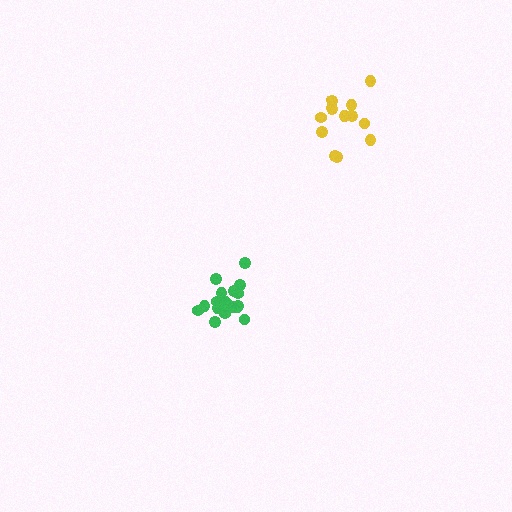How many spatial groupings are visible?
There are 2 spatial groupings.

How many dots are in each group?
Group 1: 18 dots, Group 2: 12 dots (30 total).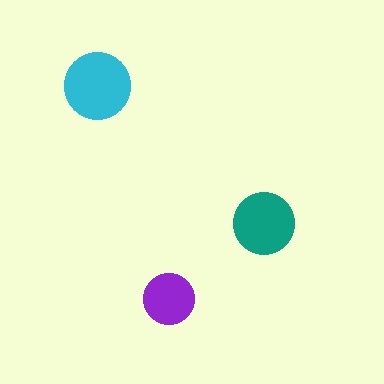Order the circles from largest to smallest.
the cyan one, the teal one, the purple one.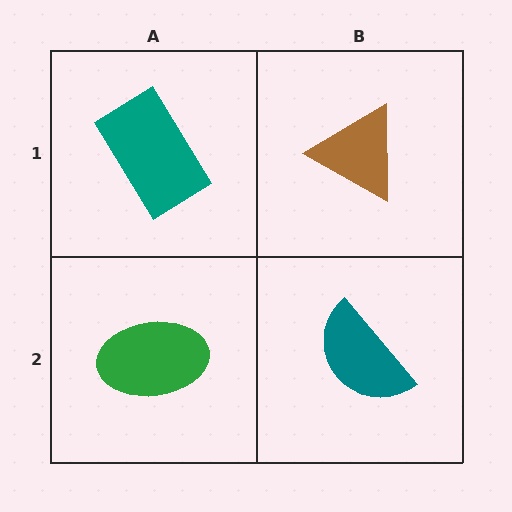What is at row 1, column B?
A brown triangle.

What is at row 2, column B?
A teal semicircle.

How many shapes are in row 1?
2 shapes.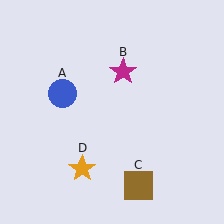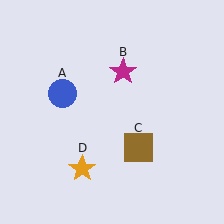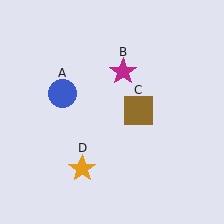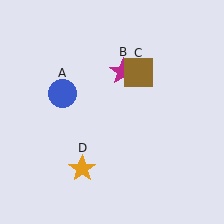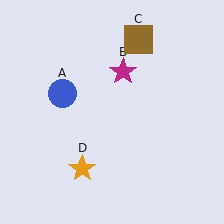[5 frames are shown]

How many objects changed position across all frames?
1 object changed position: brown square (object C).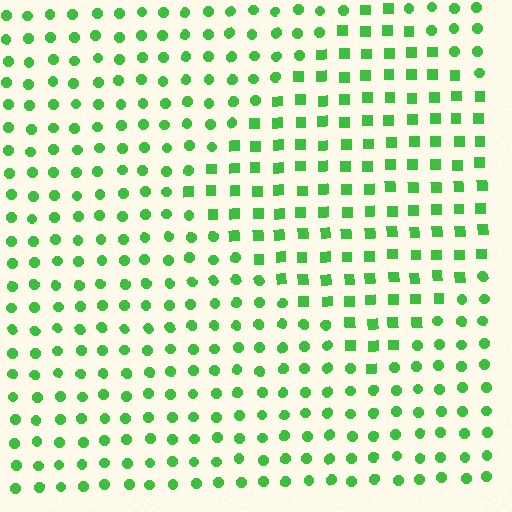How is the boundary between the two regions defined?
The boundary is defined by a change in element shape: squares inside vs. circles outside. All elements share the same color and spacing.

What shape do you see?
I see a diamond.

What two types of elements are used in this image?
The image uses squares inside the diamond region and circles outside it.